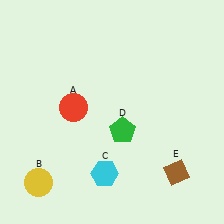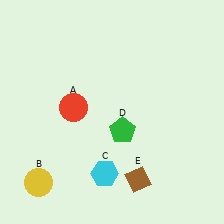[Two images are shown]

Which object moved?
The brown diamond (E) moved left.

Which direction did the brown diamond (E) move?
The brown diamond (E) moved left.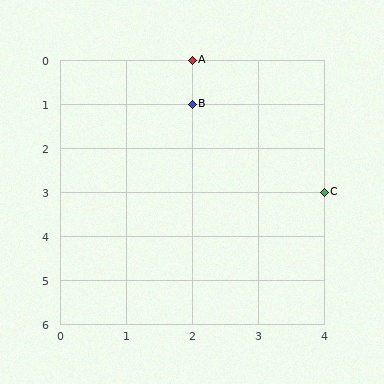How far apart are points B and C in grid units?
Points B and C are 2 columns and 2 rows apart (about 2.8 grid units diagonally).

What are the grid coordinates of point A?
Point A is at grid coordinates (2, 0).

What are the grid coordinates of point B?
Point B is at grid coordinates (2, 1).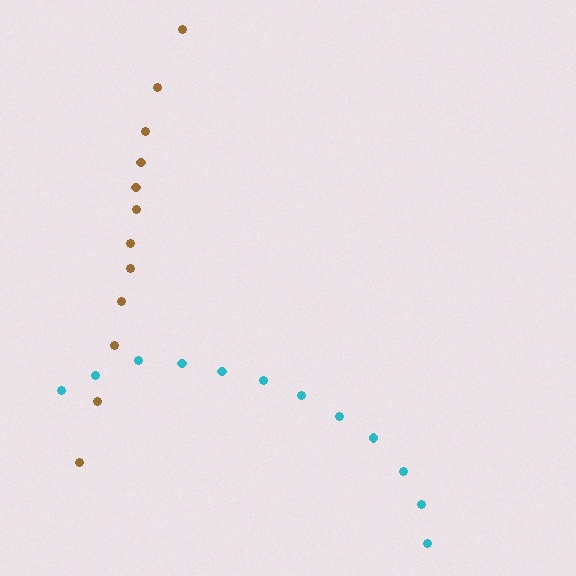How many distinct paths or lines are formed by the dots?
There are 2 distinct paths.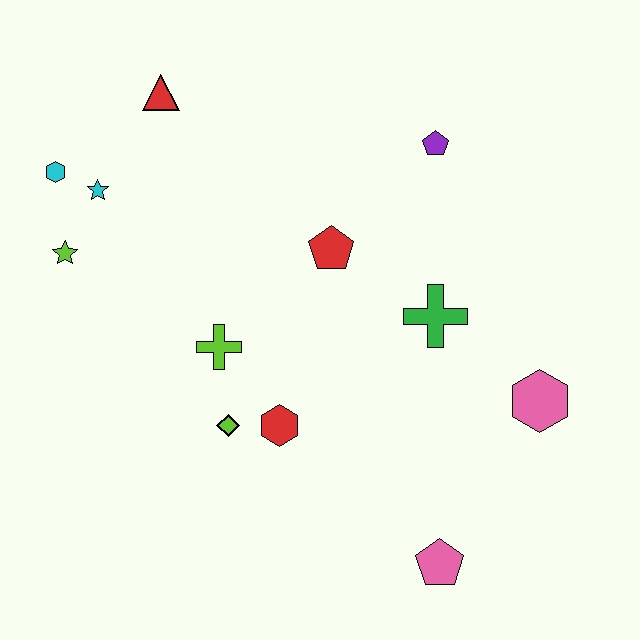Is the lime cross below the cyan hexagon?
Yes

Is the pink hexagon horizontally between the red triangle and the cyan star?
No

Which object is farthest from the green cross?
The cyan hexagon is farthest from the green cross.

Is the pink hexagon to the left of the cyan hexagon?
No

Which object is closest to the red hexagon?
The lime diamond is closest to the red hexagon.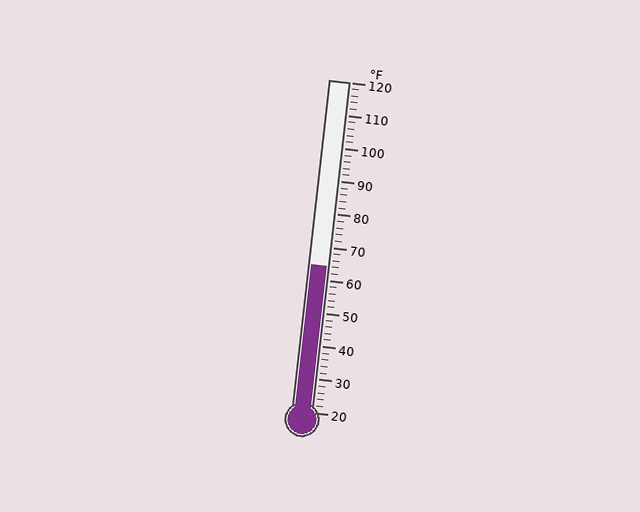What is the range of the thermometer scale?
The thermometer scale ranges from 20°F to 120°F.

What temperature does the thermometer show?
The thermometer shows approximately 64°F.